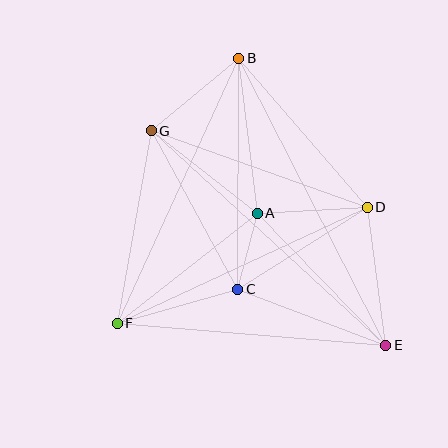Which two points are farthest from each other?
Points B and E are farthest from each other.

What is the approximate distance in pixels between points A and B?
The distance between A and B is approximately 156 pixels.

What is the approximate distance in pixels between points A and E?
The distance between A and E is approximately 184 pixels.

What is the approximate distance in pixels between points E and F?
The distance between E and F is approximately 269 pixels.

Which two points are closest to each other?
Points A and C are closest to each other.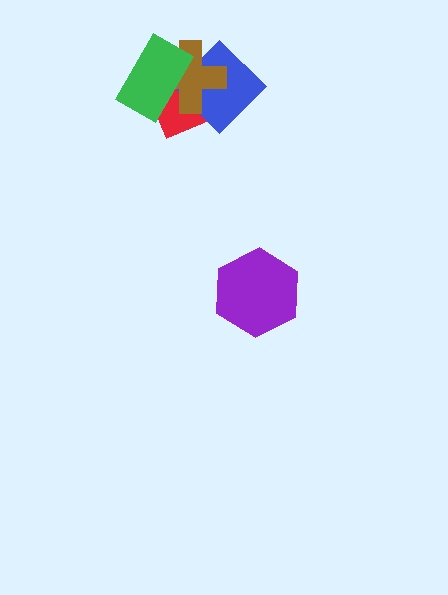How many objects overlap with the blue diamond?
3 objects overlap with the blue diamond.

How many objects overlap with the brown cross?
3 objects overlap with the brown cross.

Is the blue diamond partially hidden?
Yes, it is partially covered by another shape.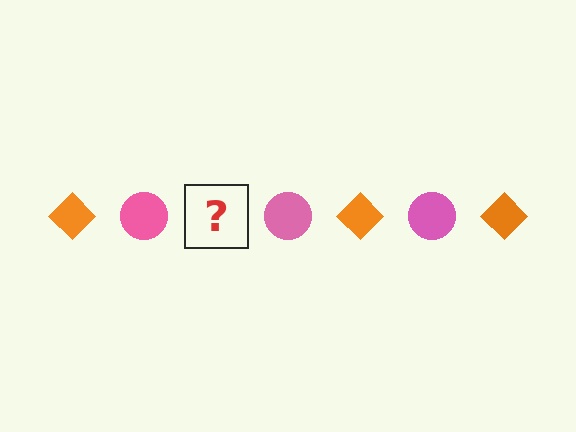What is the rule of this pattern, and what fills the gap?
The rule is that the pattern alternates between orange diamond and pink circle. The gap should be filled with an orange diamond.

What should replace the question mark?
The question mark should be replaced with an orange diamond.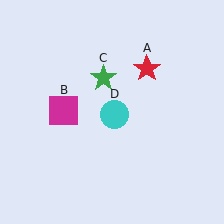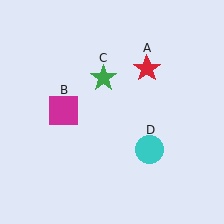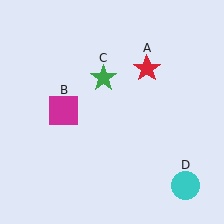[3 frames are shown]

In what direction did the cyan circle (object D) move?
The cyan circle (object D) moved down and to the right.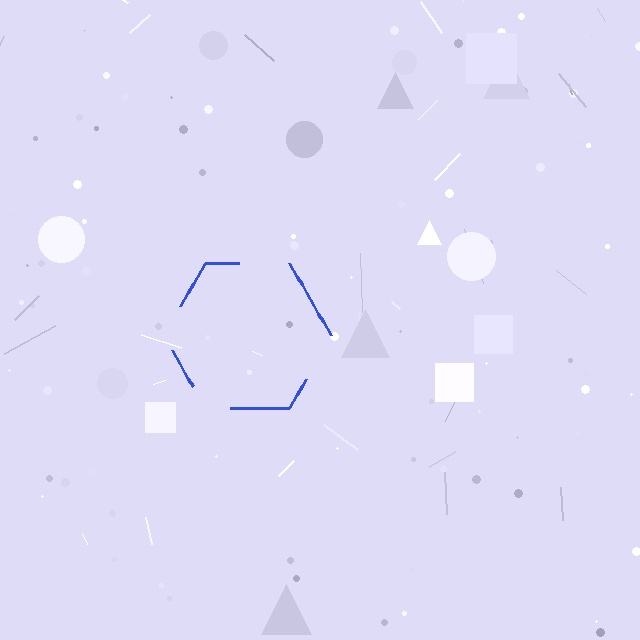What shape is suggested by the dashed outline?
The dashed outline suggests a hexagon.